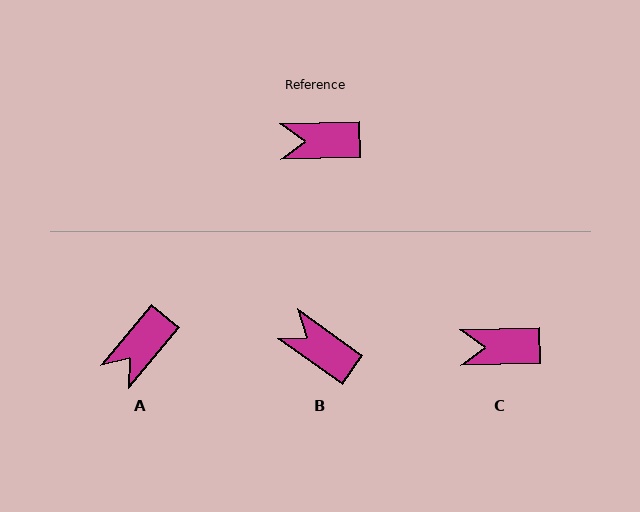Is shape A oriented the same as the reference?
No, it is off by about 49 degrees.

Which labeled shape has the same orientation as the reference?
C.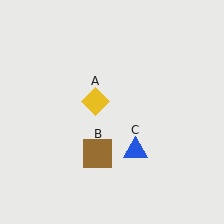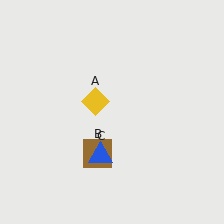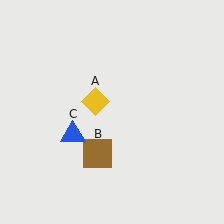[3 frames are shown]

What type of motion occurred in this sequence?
The blue triangle (object C) rotated clockwise around the center of the scene.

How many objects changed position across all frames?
1 object changed position: blue triangle (object C).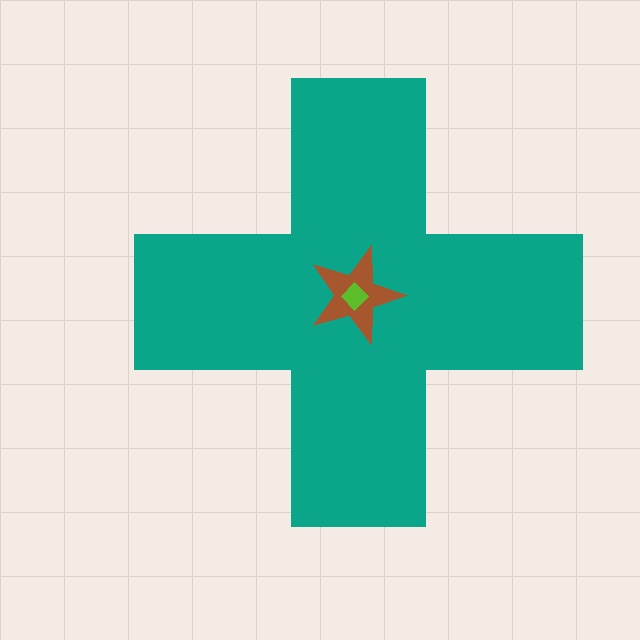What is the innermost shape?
The lime diamond.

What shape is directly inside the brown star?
The lime diamond.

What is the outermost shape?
The teal cross.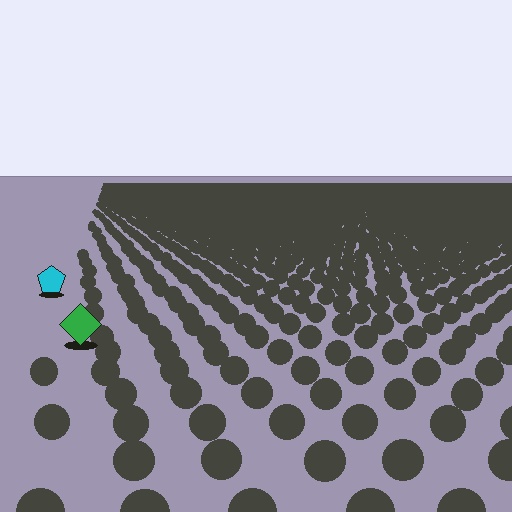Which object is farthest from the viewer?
The cyan pentagon is farthest from the viewer. It appears smaller and the ground texture around it is denser.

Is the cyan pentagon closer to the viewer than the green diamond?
No. The green diamond is closer — you can tell from the texture gradient: the ground texture is coarser near it.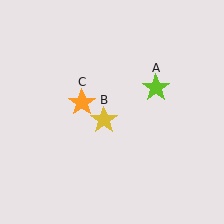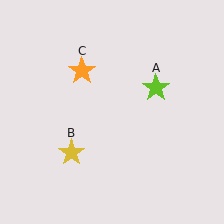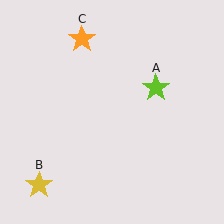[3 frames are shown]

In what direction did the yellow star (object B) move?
The yellow star (object B) moved down and to the left.